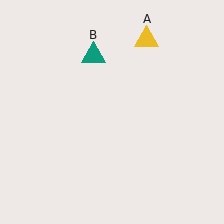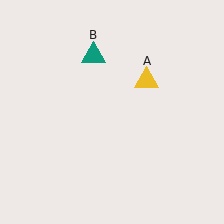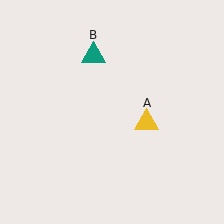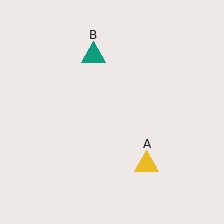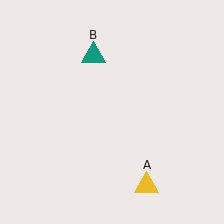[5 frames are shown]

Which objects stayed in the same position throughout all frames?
Teal triangle (object B) remained stationary.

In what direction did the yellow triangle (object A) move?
The yellow triangle (object A) moved down.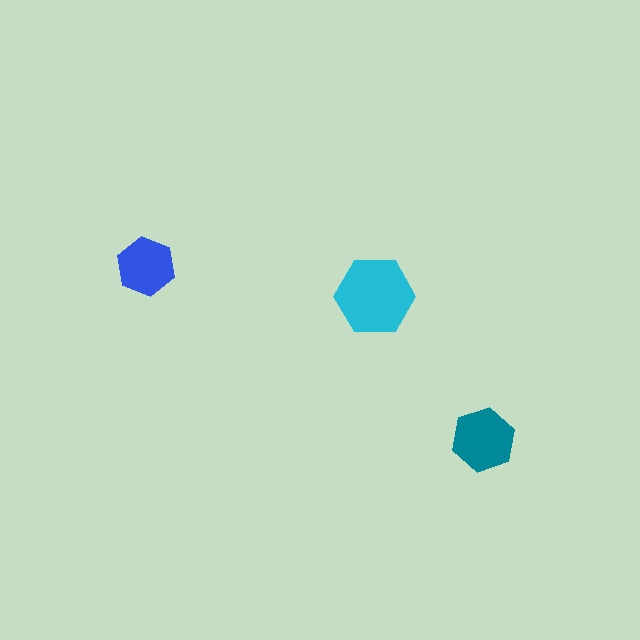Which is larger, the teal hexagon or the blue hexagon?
The teal one.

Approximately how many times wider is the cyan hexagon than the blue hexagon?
About 1.5 times wider.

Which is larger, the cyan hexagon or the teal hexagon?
The cyan one.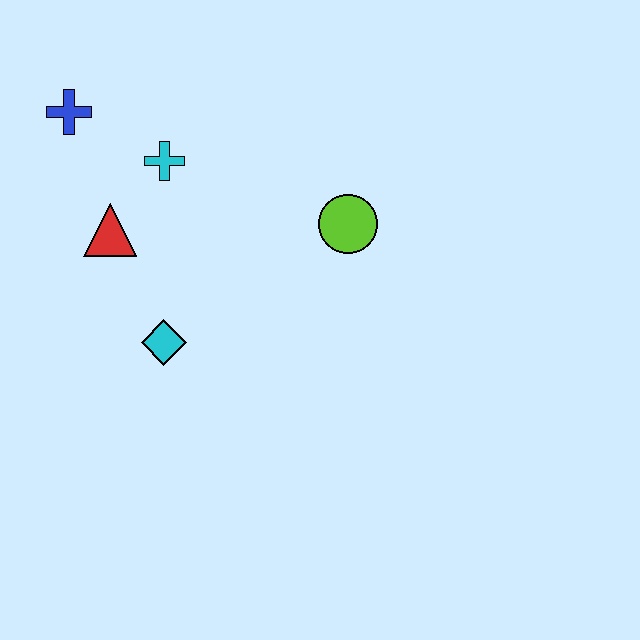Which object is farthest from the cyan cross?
The lime circle is farthest from the cyan cross.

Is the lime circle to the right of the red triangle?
Yes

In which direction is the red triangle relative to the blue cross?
The red triangle is below the blue cross.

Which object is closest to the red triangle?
The cyan cross is closest to the red triangle.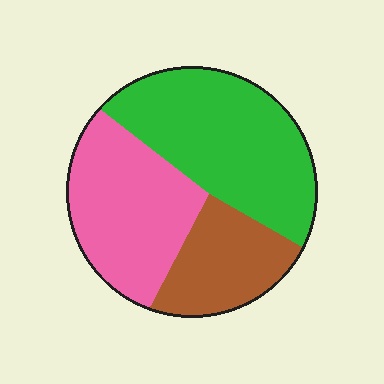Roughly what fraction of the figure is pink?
Pink covers around 35% of the figure.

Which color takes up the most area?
Green, at roughly 45%.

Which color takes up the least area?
Brown, at roughly 20%.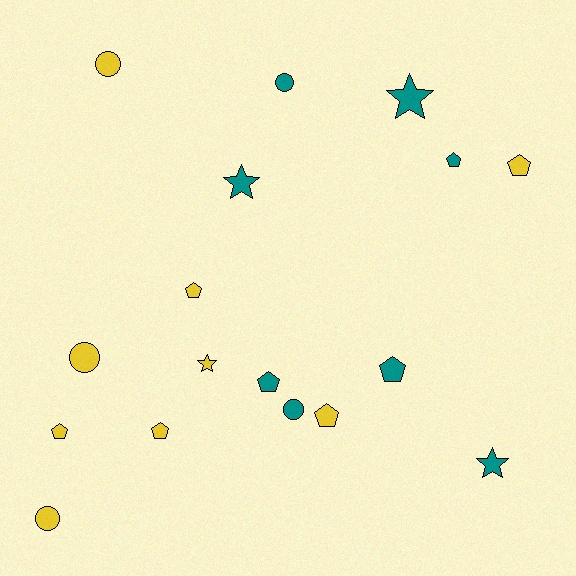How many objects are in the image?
There are 17 objects.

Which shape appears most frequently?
Pentagon, with 8 objects.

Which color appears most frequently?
Yellow, with 9 objects.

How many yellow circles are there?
There are 3 yellow circles.